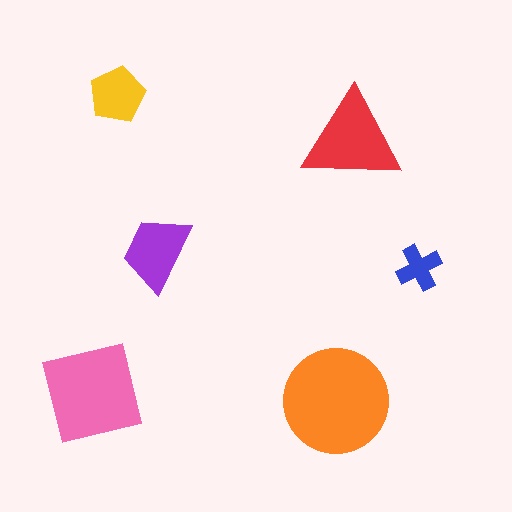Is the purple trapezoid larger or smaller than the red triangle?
Smaller.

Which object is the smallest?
The blue cross.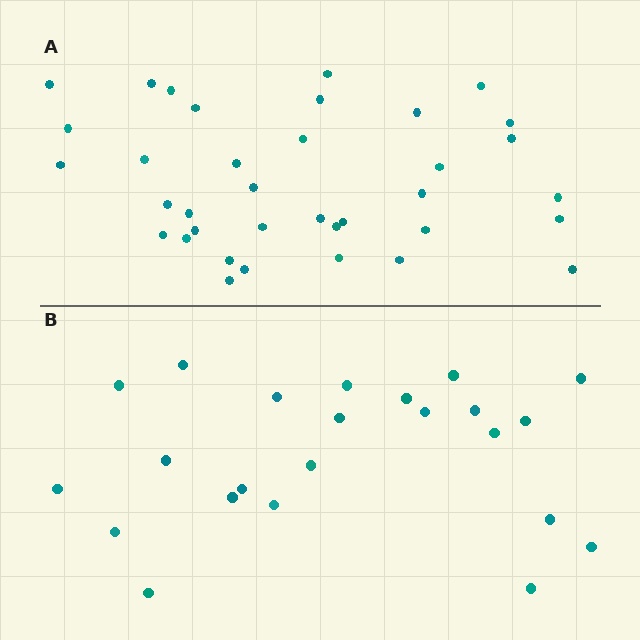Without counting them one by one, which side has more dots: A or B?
Region A (the top region) has more dots.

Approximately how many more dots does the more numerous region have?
Region A has approximately 15 more dots than region B.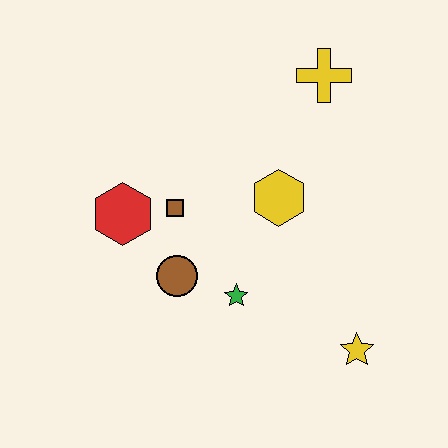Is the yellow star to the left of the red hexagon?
No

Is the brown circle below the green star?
No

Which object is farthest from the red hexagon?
The yellow star is farthest from the red hexagon.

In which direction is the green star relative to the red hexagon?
The green star is to the right of the red hexagon.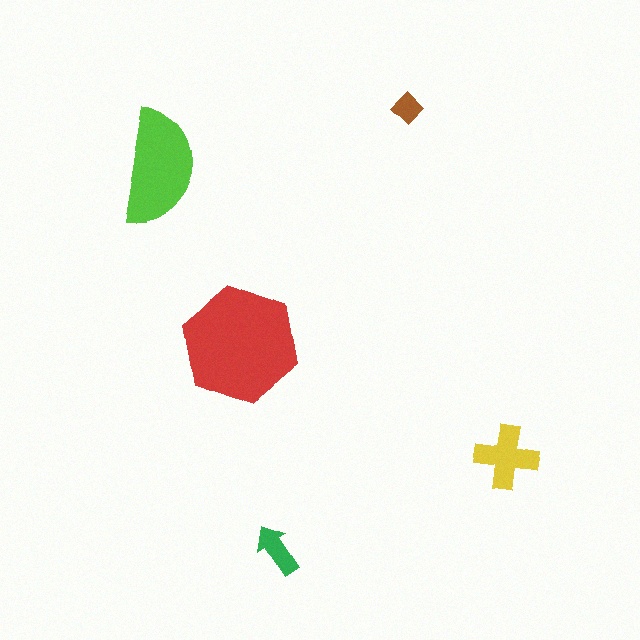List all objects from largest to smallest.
The red hexagon, the lime semicircle, the yellow cross, the green arrow, the brown diamond.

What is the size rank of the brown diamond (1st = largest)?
5th.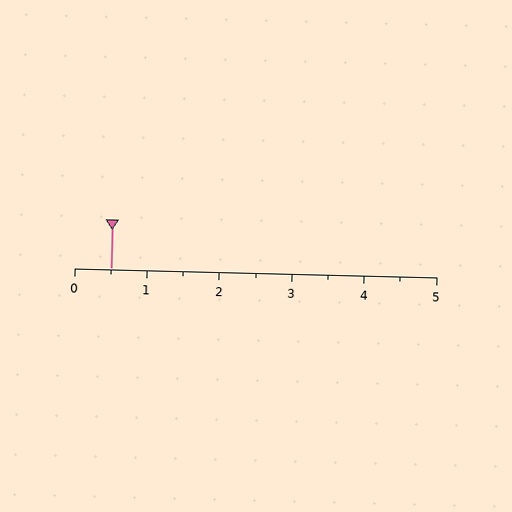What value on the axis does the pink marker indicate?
The marker indicates approximately 0.5.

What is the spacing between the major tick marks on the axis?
The major ticks are spaced 1 apart.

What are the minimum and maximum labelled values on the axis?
The axis runs from 0 to 5.